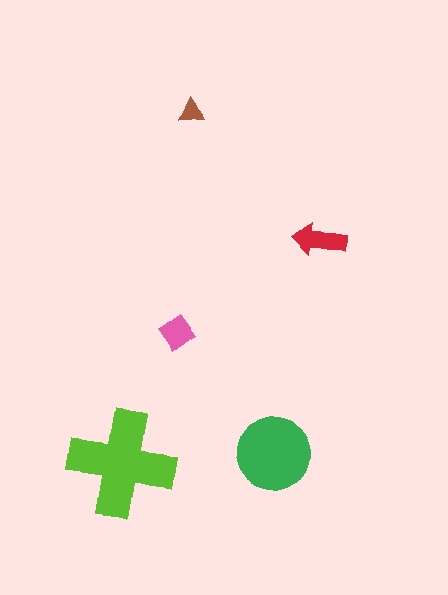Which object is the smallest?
The brown triangle.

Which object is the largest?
The lime cross.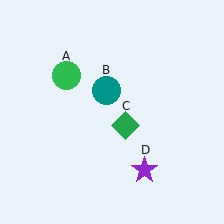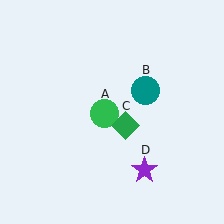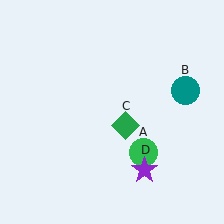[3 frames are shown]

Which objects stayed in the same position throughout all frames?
Green diamond (object C) and purple star (object D) remained stationary.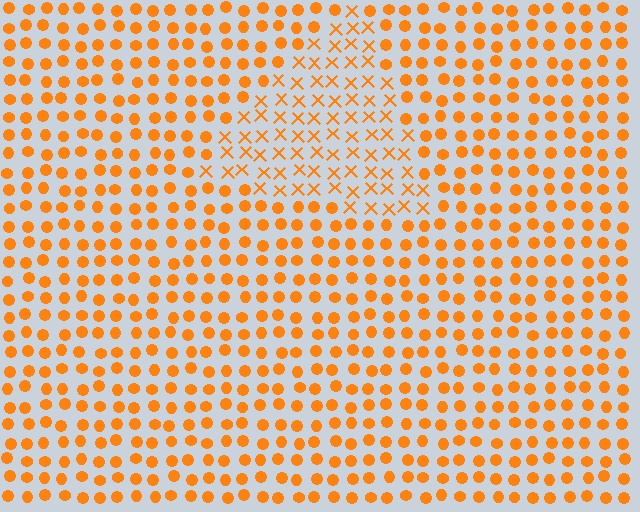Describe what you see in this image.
The image is filled with small orange elements arranged in a uniform grid. A triangle-shaped region contains X marks, while the surrounding area contains circles. The boundary is defined purely by the change in element shape.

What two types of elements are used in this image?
The image uses X marks inside the triangle region and circles outside it.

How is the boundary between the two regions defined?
The boundary is defined by a change in element shape: X marks inside vs. circles outside. All elements share the same color and spacing.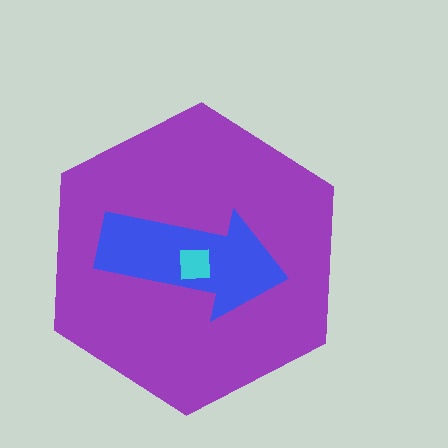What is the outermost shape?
The purple hexagon.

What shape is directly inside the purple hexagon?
The blue arrow.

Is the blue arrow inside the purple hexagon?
Yes.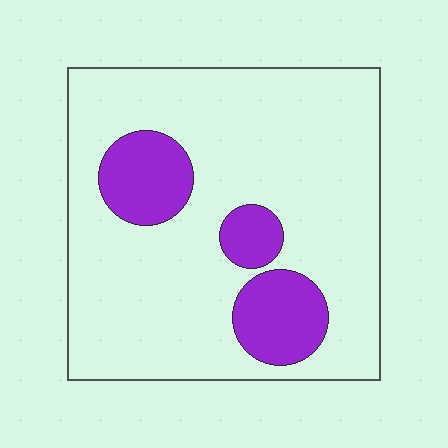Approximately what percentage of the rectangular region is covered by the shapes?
Approximately 20%.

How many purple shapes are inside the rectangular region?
3.